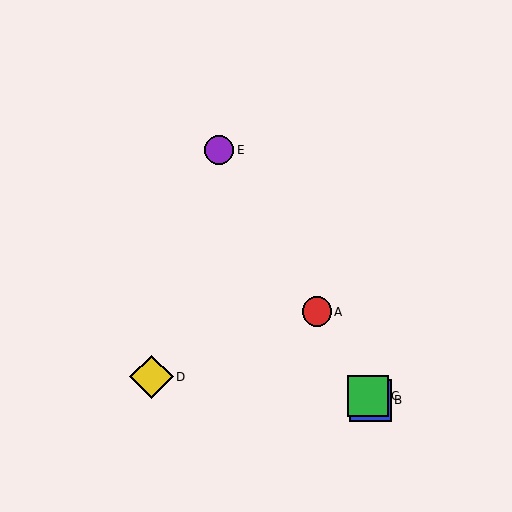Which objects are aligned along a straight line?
Objects A, B, C, E are aligned along a straight line.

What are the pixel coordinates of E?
Object E is at (219, 150).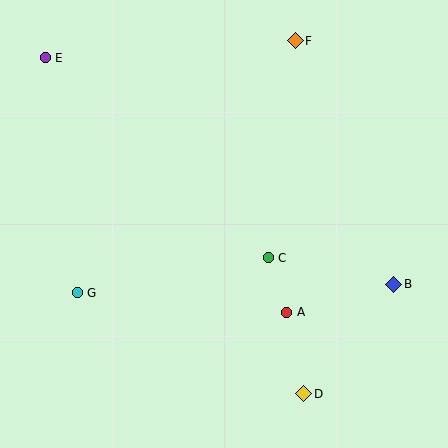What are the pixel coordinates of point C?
Point C is at (268, 258).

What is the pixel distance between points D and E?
The distance between D and E is 424 pixels.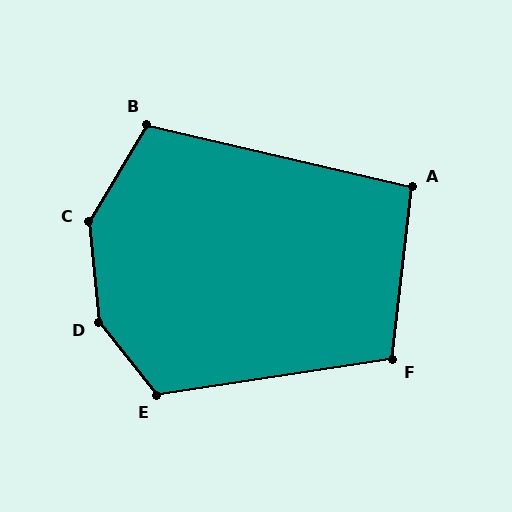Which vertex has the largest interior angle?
D, at approximately 147 degrees.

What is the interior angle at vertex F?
Approximately 105 degrees (obtuse).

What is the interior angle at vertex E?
Approximately 120 degrees (obtuse).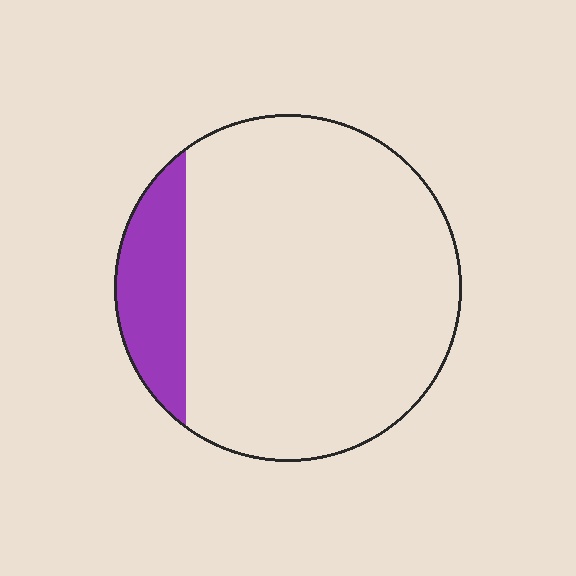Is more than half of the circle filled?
No.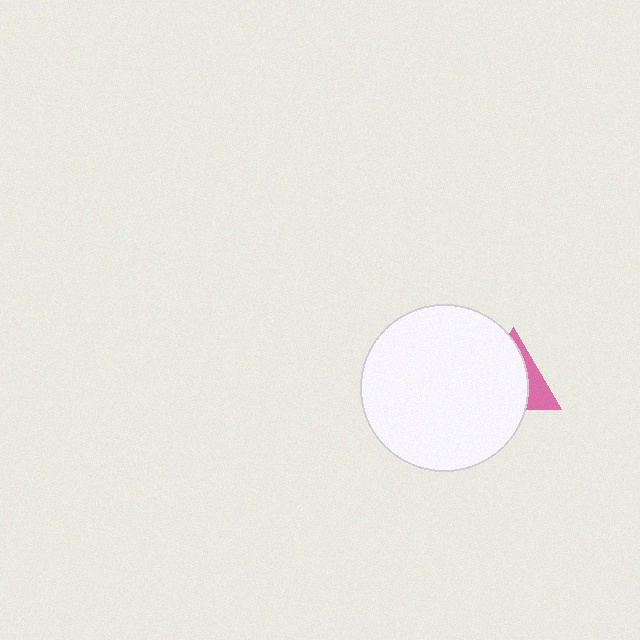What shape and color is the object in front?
The object in front is a white circle.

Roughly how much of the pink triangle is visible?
A small part of it is visible (roughly 30%).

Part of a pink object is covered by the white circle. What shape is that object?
It is a triangle.